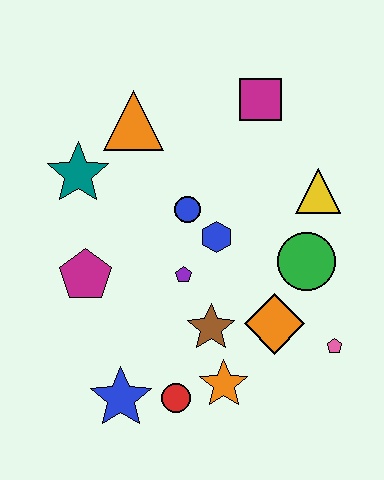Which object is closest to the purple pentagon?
The blue hexagon is closest to the purple pentagon.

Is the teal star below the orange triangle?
Yes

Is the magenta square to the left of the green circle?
Yes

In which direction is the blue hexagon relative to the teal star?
The blue hexagon is to the right of the teal star.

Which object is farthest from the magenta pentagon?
The pink pentagon is farthest from the magenta pentagon.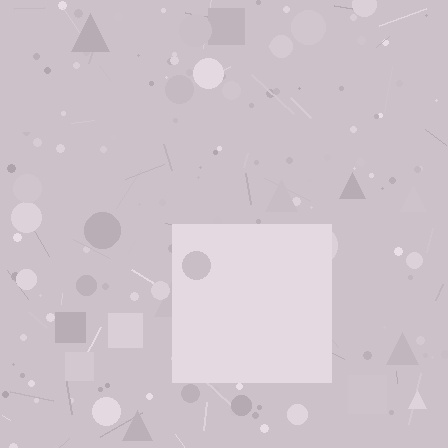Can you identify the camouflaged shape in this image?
The camouflaged shape is a square.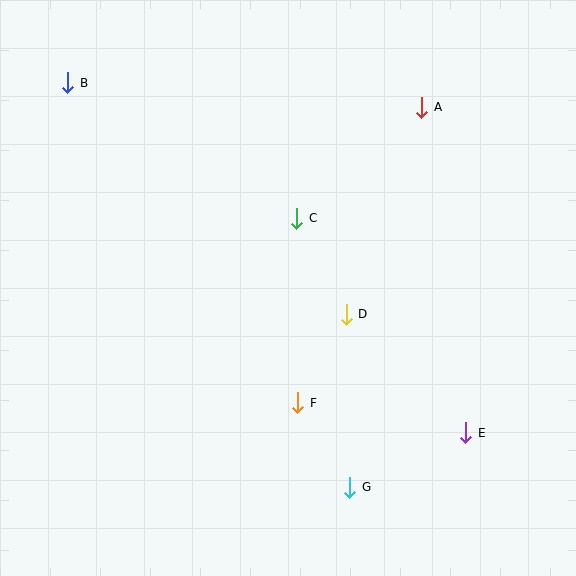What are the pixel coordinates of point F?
Point F is at (298, 403).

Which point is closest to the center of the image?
Point D at (346, 314) is closest to the center.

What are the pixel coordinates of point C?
Point C is at (297, 218).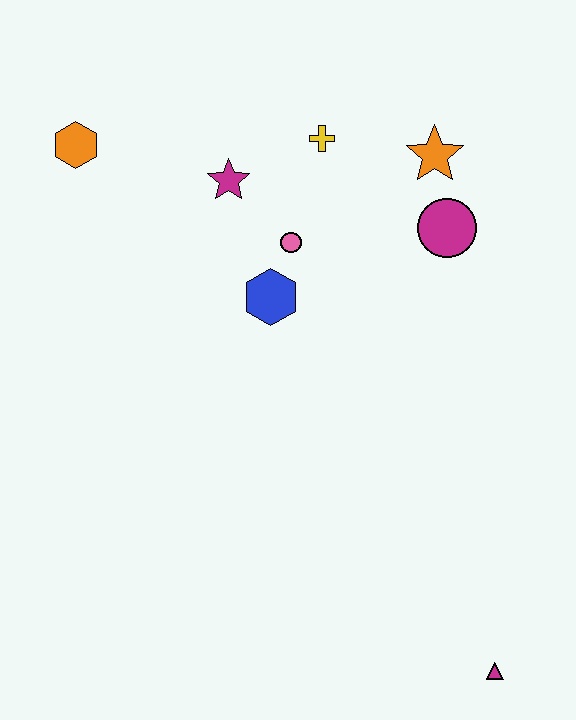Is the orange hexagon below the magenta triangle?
No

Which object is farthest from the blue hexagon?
The magenta triangle is farthest from the blue hexagon.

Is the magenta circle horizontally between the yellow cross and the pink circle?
No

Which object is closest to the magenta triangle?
The blue hexagon is closest to the magenta triangle.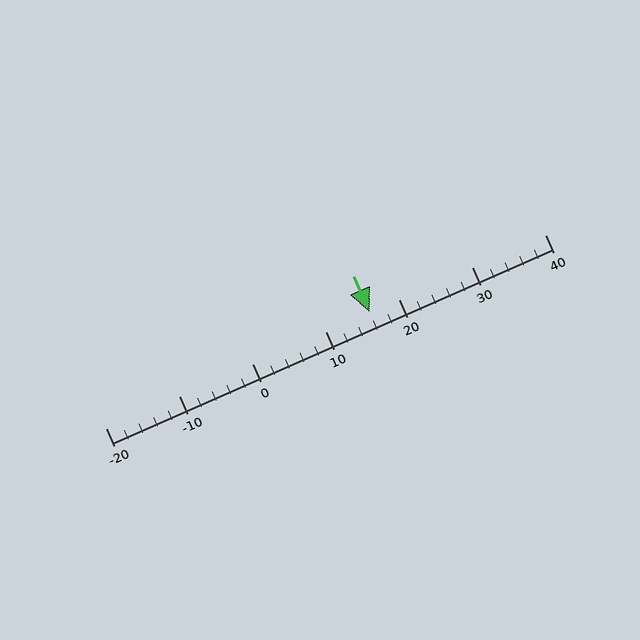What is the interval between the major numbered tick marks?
The major tick marks are spaced 10 units apart.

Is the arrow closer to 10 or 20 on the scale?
The arrow is closer to 20.